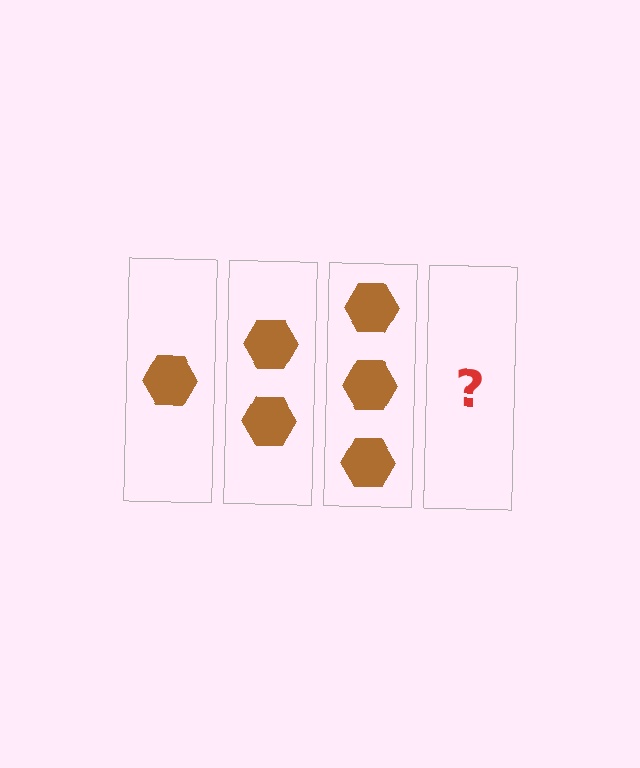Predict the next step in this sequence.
The next step is 4 hexagons.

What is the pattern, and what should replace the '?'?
The pattern is that each step adds one more hexagon. The '?' should be 4 hexagons.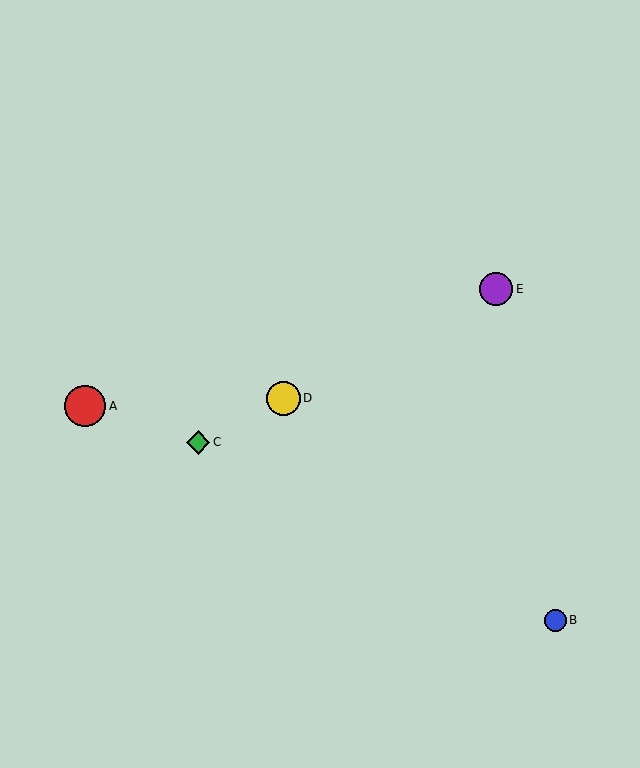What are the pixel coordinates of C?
Object C is at (198, 442).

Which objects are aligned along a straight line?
Objects C, D, E are aligned along a straight line.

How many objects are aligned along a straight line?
3 objects (C, D, E) are aligned along a straight line.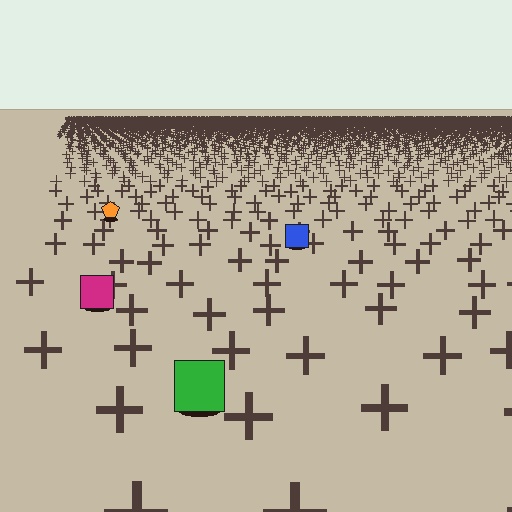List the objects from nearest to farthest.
From nearest to farthest: the green square, the magenta square, the blue square, the orange pentagon.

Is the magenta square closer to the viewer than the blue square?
Yes. The magenta square is closer — you can tell from the texture gradient: the ground texture is coarser near it.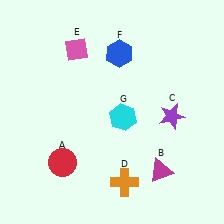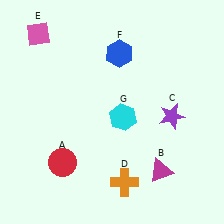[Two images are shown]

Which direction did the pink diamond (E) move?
The pink diamond (E) moved left.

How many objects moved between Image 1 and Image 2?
1 object moved between the two images.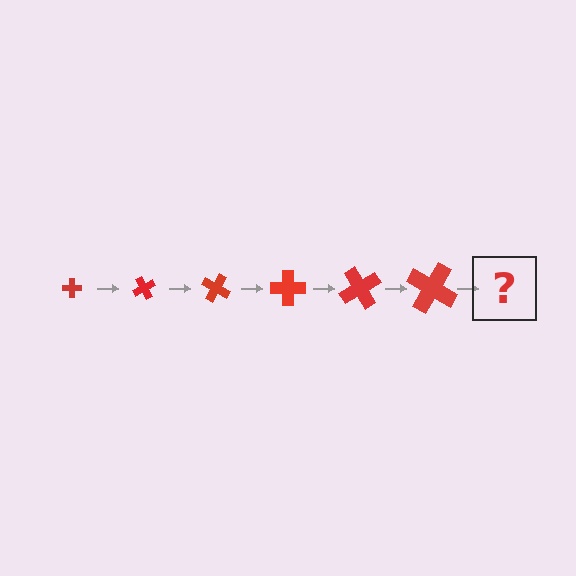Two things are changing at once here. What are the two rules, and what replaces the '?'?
The two rules are that the cross grows larger each step and it rotates 60 degrees each step. The '?' should be a cross, larger than the previous one and rotated 360 degrees from the start.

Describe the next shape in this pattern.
It should be a cross, larger than the previous one and rotated 360 degrees from the start.